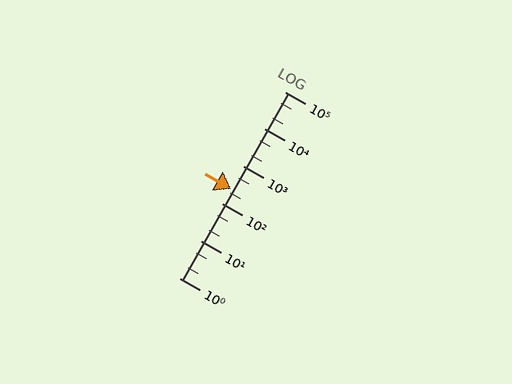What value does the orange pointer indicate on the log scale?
The pointer indicates approximately 250.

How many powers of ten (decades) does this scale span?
The scale spans 5 decades, from 1 to 100000.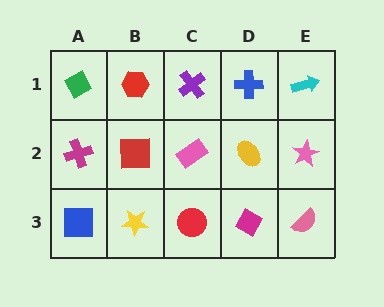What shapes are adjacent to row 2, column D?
A blue cross (row 1, column D), a magenta diamond (row 3, column D), a pink rectangle (row 2, column C), a pink star (row 2, column E).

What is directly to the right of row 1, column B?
A purple cross.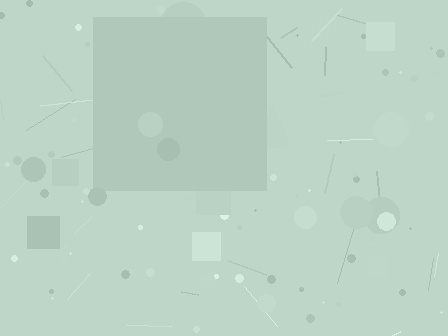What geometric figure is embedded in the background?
A square is embedded in the background.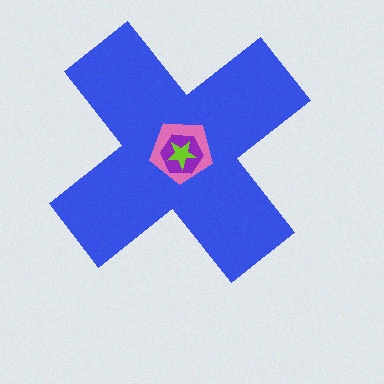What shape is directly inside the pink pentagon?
The purple hexagon.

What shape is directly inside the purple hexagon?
The lime star.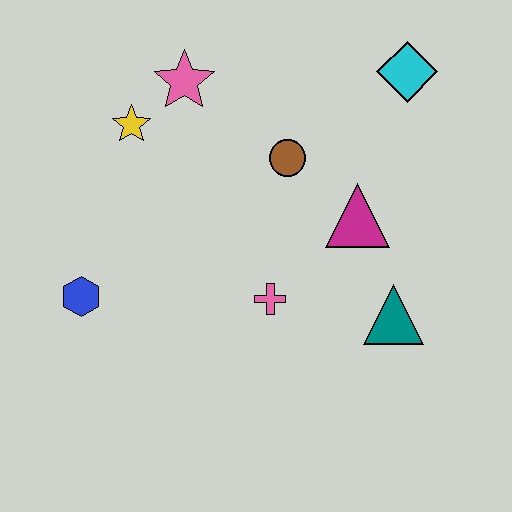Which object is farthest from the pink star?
The teal triangle is farthest from the pink star.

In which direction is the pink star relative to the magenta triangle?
The pink star is to the left of the magenta triangle.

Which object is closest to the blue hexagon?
The yellow star is closest to the blue hexagon.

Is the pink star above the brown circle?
Yes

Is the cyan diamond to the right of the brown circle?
Yes